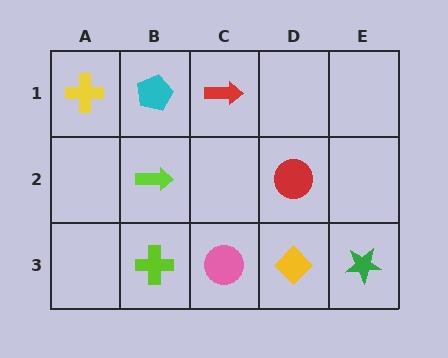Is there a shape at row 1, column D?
No, that cell is empty.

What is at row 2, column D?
A red circle.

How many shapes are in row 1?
3 shapes.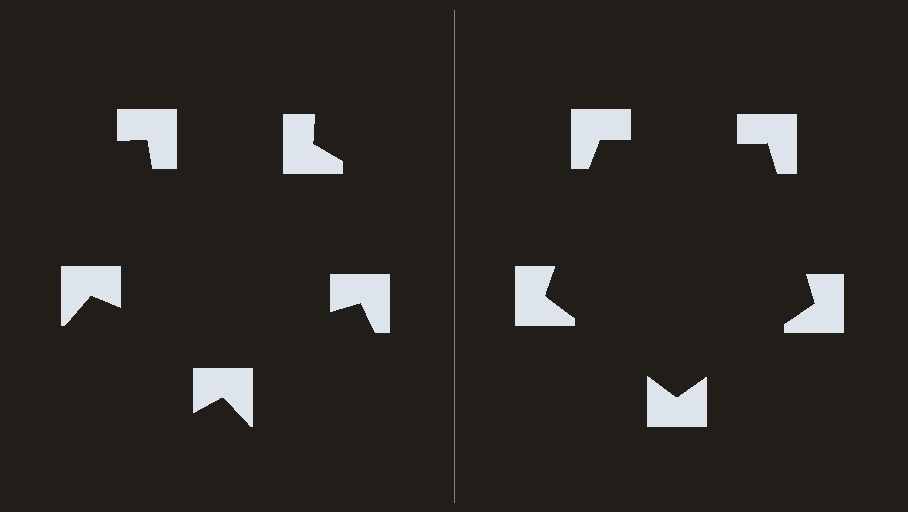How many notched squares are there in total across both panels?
10 — 5 on each side.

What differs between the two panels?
The notched squares are positioned identically on both sides; only the wedge orientations differ. On the right they align to a pentagon; on the left they are misaligned.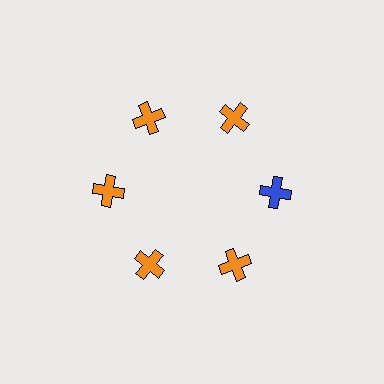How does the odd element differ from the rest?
It has a different color: blue instead of orange.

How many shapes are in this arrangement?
There are 6 shapes arranged in a ring pattern.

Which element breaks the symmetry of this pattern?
The blue cross at roughly the 3 o'clock position breaks the symmetry. All other shapes are orange crosses.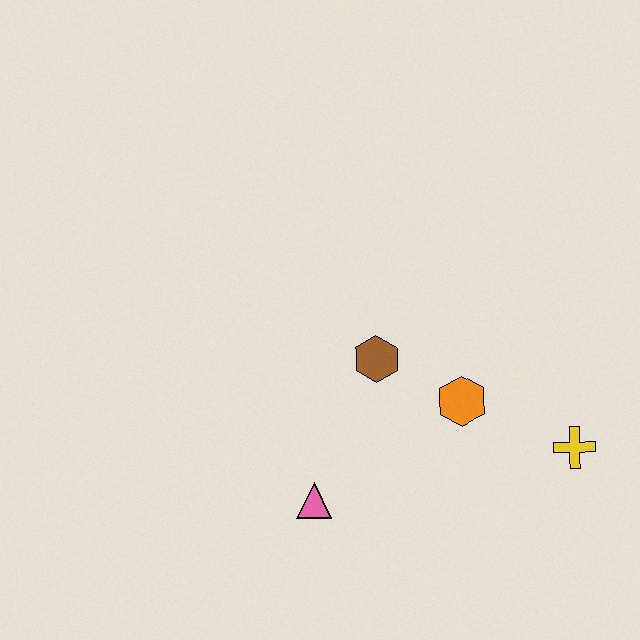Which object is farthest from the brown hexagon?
The yellow cross is farthest from the brown hexagon.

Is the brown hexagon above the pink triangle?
Yes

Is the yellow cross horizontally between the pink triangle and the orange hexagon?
No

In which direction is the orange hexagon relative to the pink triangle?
The orange hexagon is to the right of the pink triangle.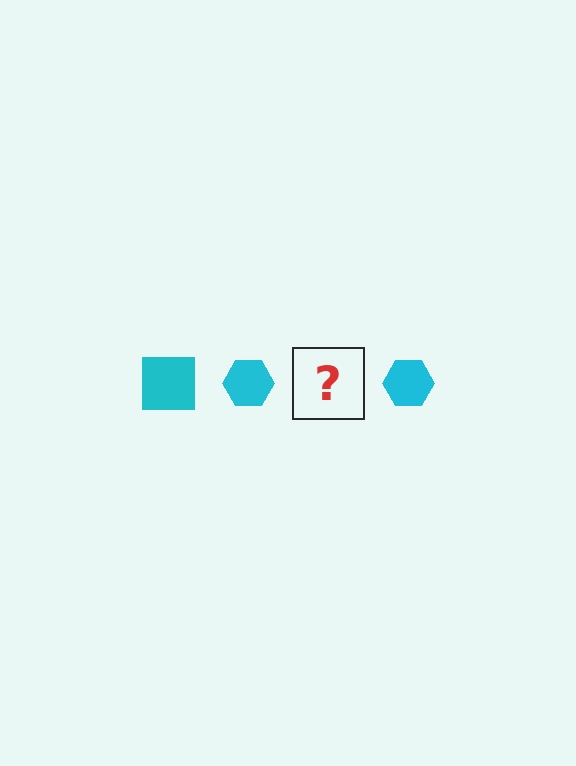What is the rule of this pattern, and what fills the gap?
The rule is that the pattern cycles through square, hexagon shapes in cyan. The gap should be filled with a cyan square.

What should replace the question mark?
The question mark should be replaced with a cyan square.